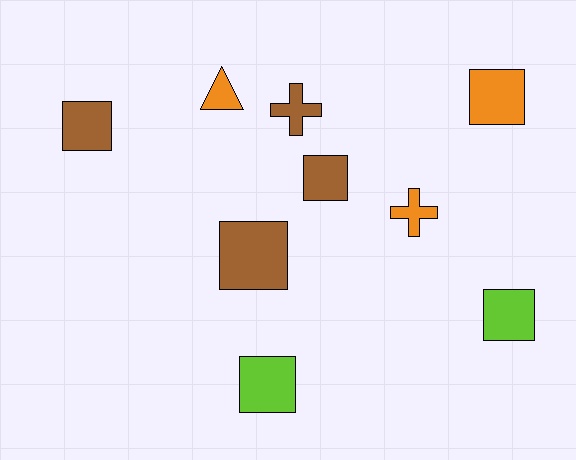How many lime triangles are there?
There are no lime triangles.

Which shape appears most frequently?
Square, with 6 objects.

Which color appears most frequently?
Brown, with 4 objects.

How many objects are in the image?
There are 9 objects.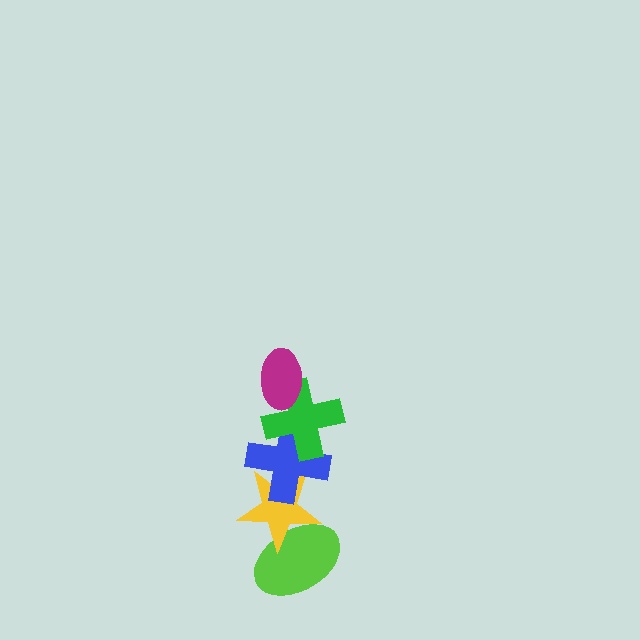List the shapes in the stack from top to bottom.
From top to bottom: the magenta ellipse, the green cross, the blue cross, the yellow star, the lime ellipse.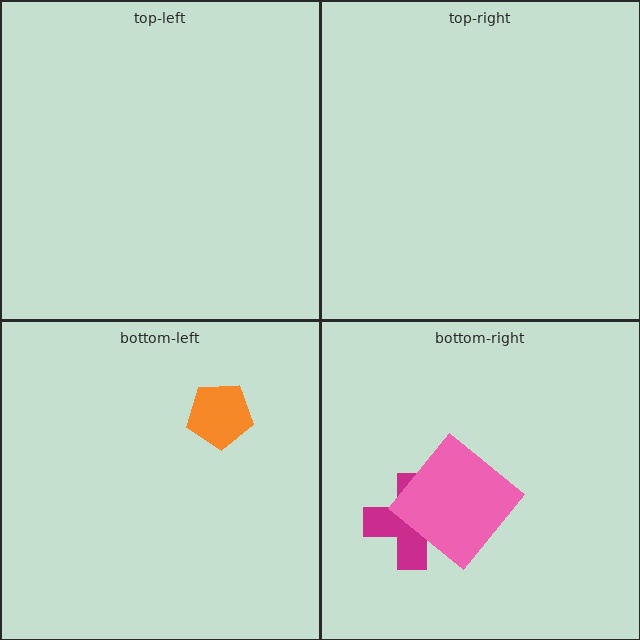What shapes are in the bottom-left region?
The orange pentagon.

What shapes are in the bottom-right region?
The magenta cross, the pink diamond.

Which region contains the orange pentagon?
The bottom-left region.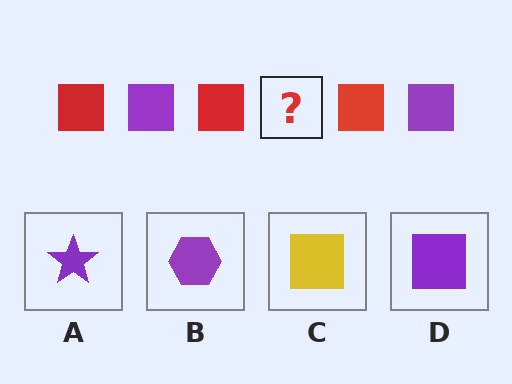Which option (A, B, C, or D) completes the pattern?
D.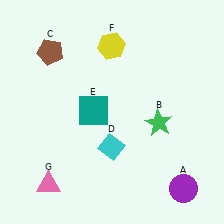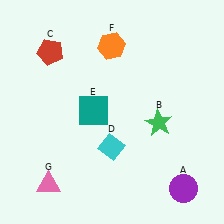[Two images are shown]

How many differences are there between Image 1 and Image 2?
There are 2 differences between the two images.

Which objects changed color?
C changed from brown to red. F changed from yellow to orange.